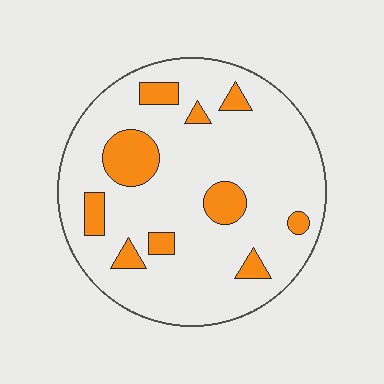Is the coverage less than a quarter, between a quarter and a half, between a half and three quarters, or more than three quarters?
Less than a quarter.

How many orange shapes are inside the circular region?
10.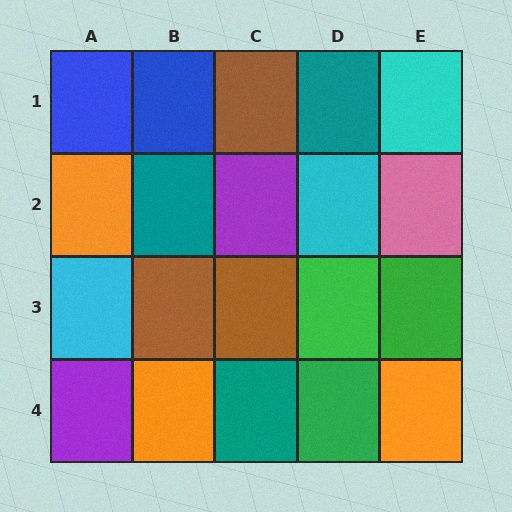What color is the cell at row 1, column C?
Brown.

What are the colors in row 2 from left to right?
Orange, teal, purple, cyan, pink.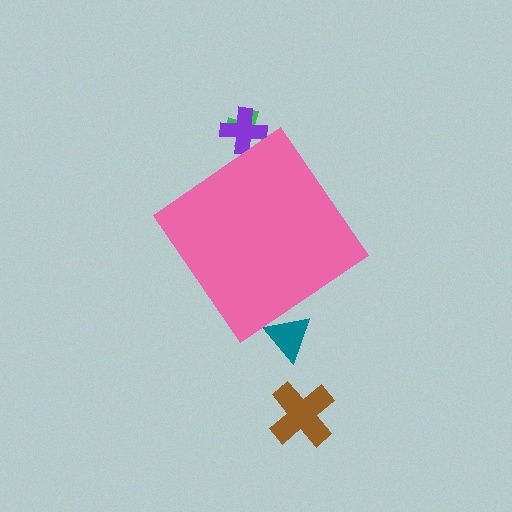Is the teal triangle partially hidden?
Yes, the teal triangle is partially hidden behind the pink diamond.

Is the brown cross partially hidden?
No, the brown cross is fully visible.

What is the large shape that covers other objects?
A pink diamond.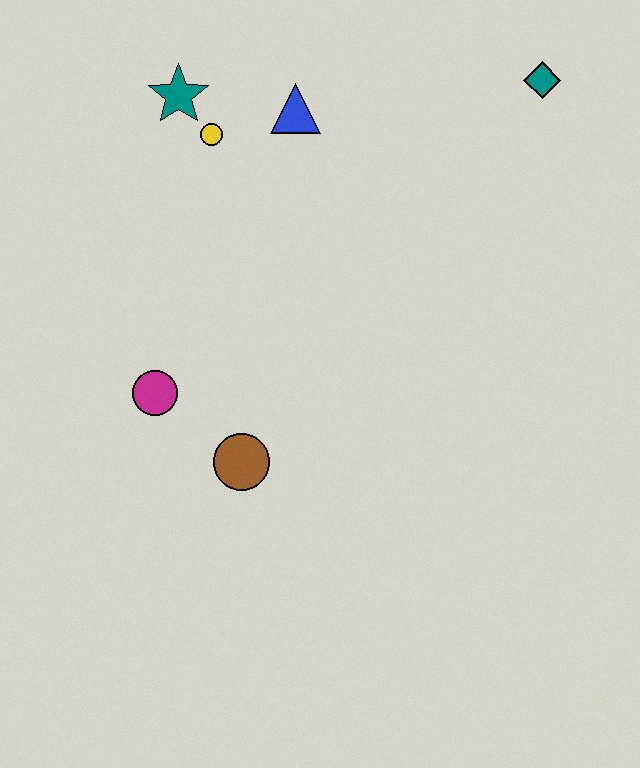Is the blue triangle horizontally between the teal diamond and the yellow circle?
Yes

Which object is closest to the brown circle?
The magenta circle is closest to the brown circle.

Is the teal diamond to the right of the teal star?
Yes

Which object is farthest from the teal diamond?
The magenta circle is farthest from the teal diamond.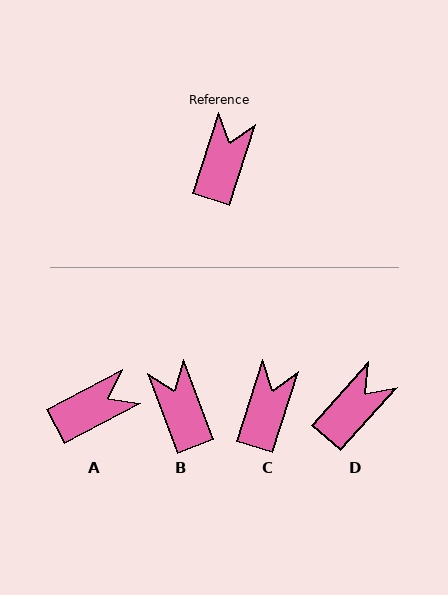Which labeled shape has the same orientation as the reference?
C.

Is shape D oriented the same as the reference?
No, it is off by about 24 degrees.